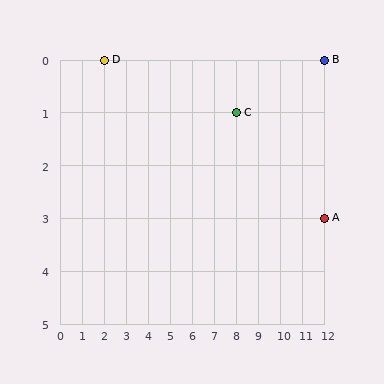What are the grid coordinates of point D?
Point D is at grid coordinates (2, 0).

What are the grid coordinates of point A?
Point A is at grid coordinates (12, 3).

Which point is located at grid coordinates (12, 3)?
Point A is at (12, 3).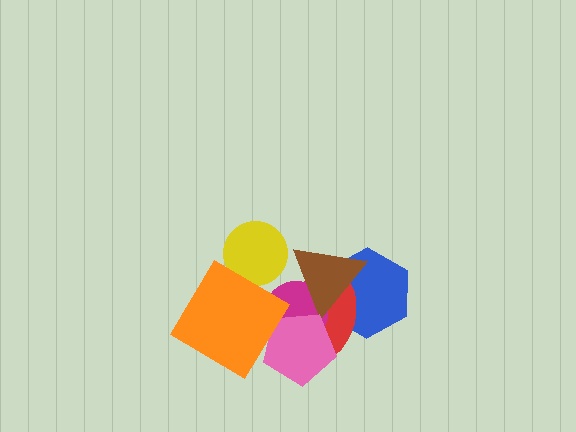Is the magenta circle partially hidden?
Yes, it is partially covered by another shape.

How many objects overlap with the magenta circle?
4 objects overlap with the magenta circle.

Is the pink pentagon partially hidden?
No, no other shape covers it.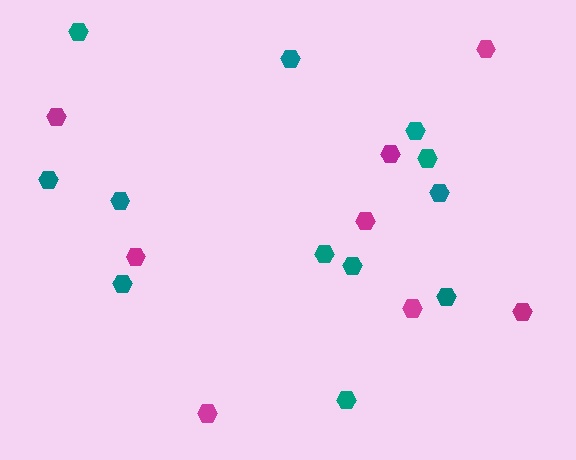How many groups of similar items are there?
There are 2 groups: one group of teal hexagons (12) and one group of magenta hexagons (8).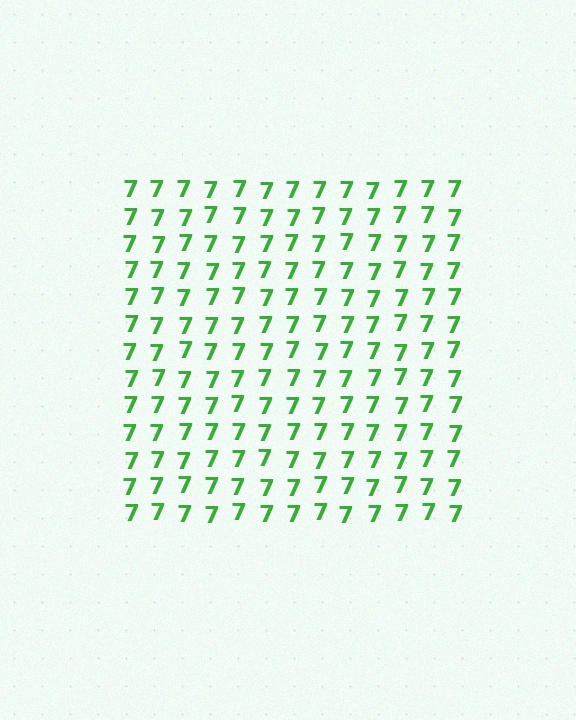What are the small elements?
The small elements are digit 7's.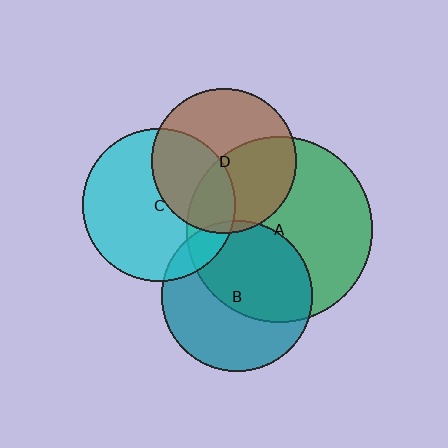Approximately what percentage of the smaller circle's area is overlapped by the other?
Approximately 20%.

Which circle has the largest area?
Circle A (green).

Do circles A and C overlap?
Yes.